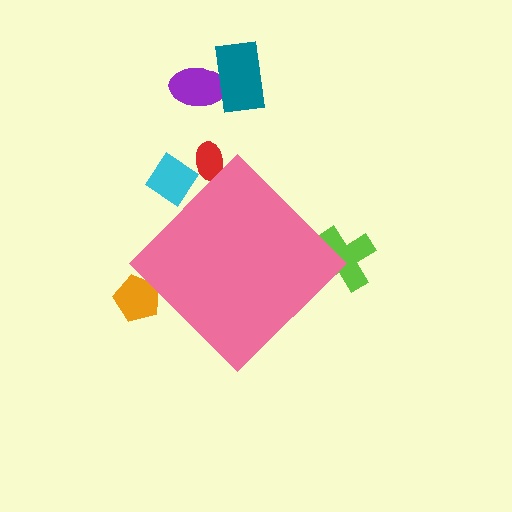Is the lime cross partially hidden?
Yes, the lime cross is partially hidden behind the pink diamond.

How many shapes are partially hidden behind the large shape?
4 shapes are partially hidden.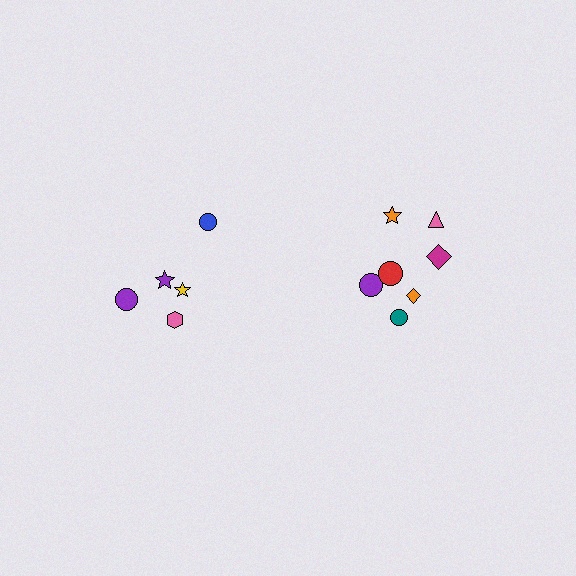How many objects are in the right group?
There are 7 objects.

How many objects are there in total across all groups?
There are 12 objects.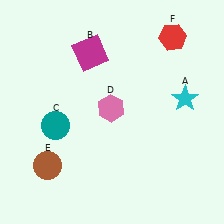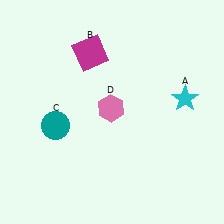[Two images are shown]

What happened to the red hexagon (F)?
The red hexagon (F) was removed in Image 2. It was in the top-right area of Image 1.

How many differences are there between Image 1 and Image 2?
There are 2 differences between the two images.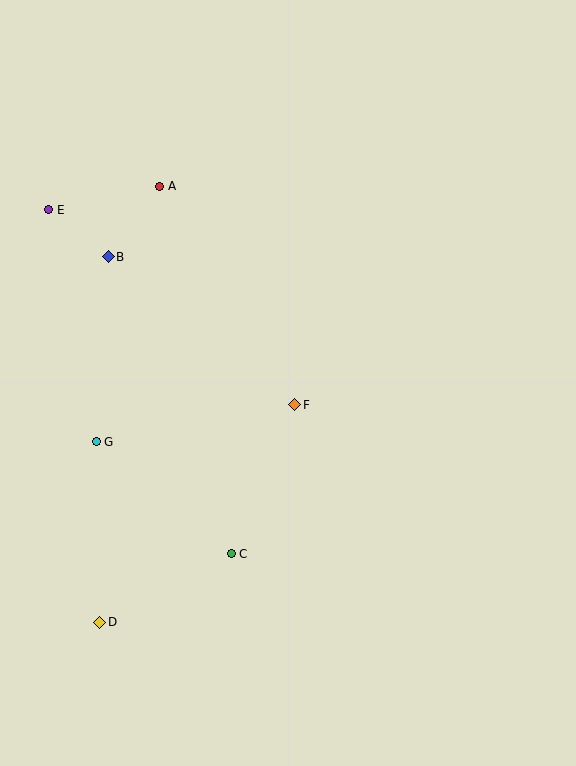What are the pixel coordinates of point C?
Point C is at (231, 554).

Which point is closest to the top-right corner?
Point A is closest to the top-right corner.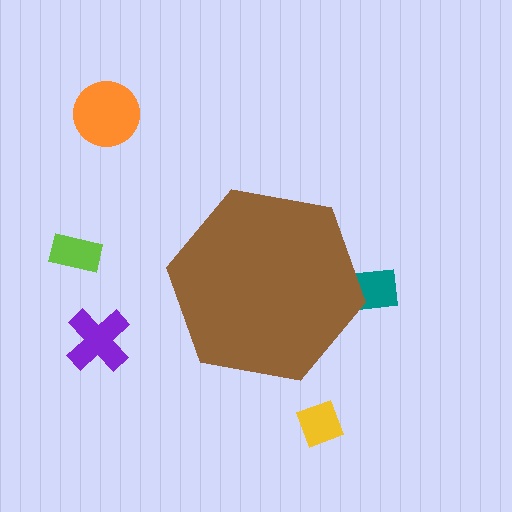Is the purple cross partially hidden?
No, the purple cross is fully visible.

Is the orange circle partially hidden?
No, the orange circle is fully visible.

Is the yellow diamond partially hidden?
No, the yellow diamond is fully visible.